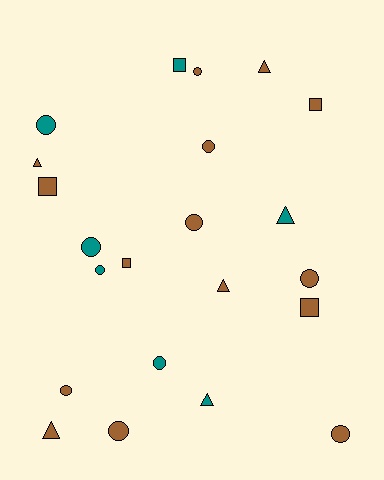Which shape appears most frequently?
Circle, with 11 objects.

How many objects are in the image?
There are 22 objects.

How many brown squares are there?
There are 4 brown squares.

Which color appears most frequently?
Brown, with 15 objects.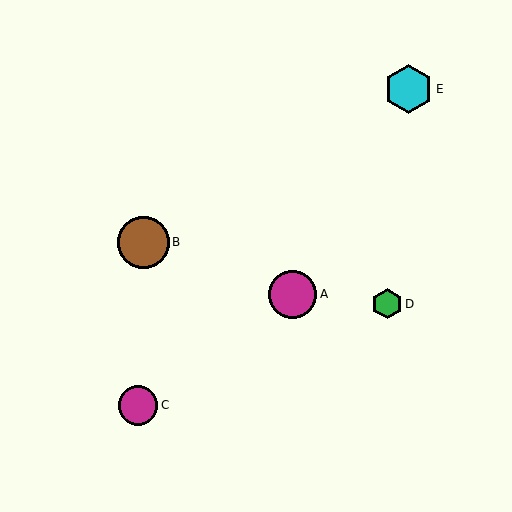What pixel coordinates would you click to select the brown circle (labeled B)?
Click at (143, 242) to select the brown circle B.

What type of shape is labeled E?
Shape E is a cyan hexagon.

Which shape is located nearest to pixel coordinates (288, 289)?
The magenta circle (labeled A) at (293, 294) is nearest to that location.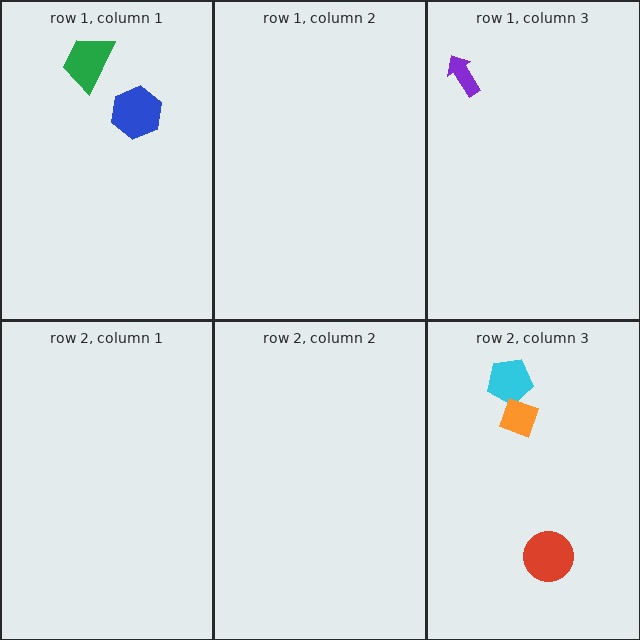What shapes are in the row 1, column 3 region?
The purple arrow.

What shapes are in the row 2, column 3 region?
The red circle, the cyan pentagon, the orange diamond.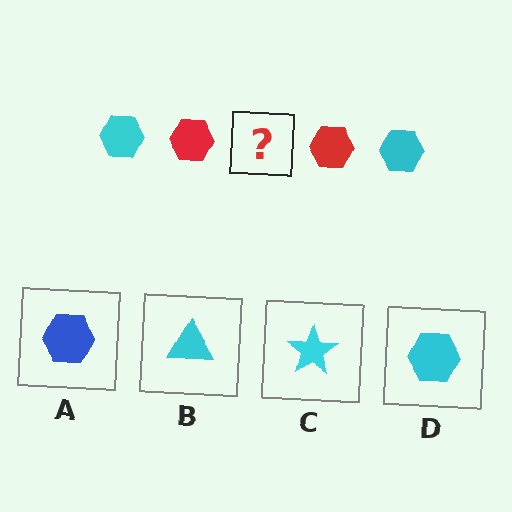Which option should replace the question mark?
Option D.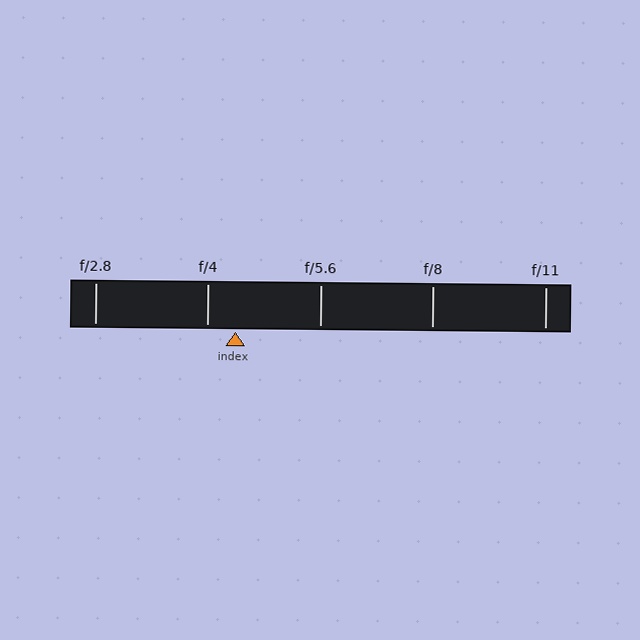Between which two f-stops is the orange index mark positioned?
The index mark is between f/4 and f/5.6.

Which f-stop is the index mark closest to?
The index mark is closest to f/4.